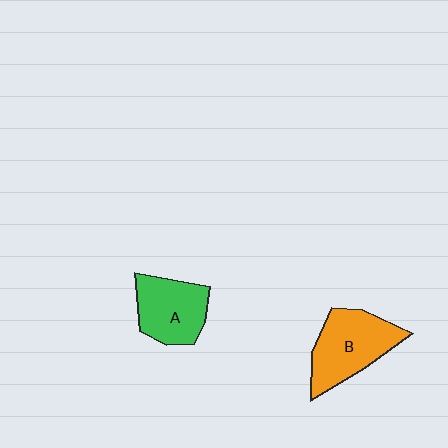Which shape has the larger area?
Shape B (orange).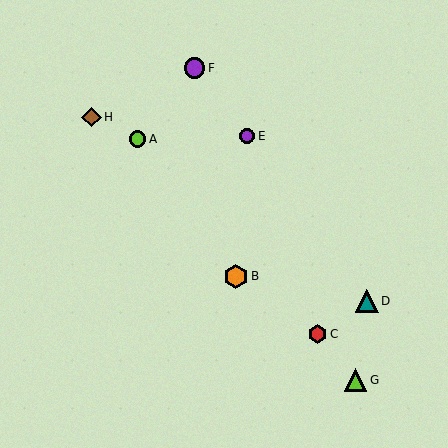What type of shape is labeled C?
Shape C is a red hexagon.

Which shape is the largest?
The orange hexagon (labeled B) is the largest.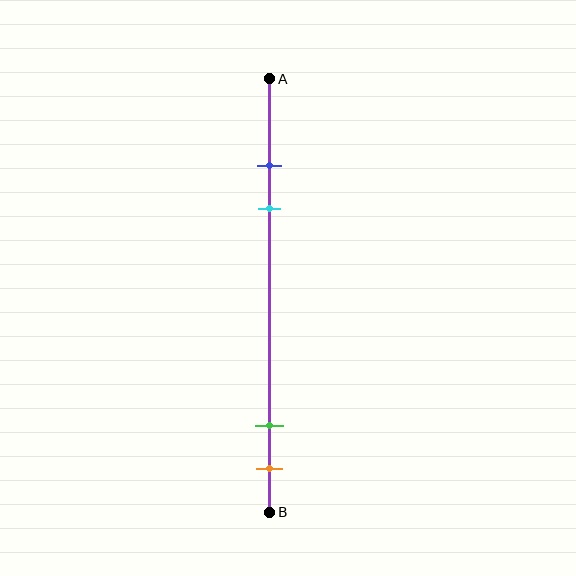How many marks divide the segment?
There are 4 marks dividing the segment.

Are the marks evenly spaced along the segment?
No, the marks are not evenly spaced.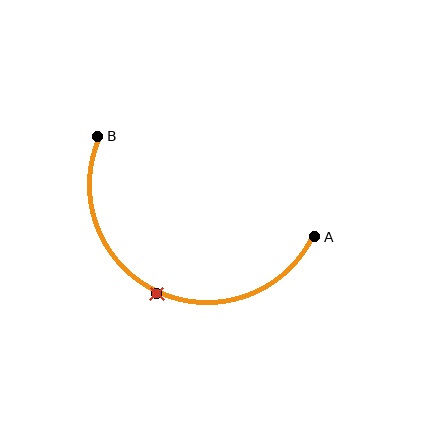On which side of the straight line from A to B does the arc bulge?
The arc bulges below the straight line connecting A and B.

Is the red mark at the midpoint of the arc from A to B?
Yes. The red mark lies on the arc at equal arc-length from both A and B — it is the arc midpoint.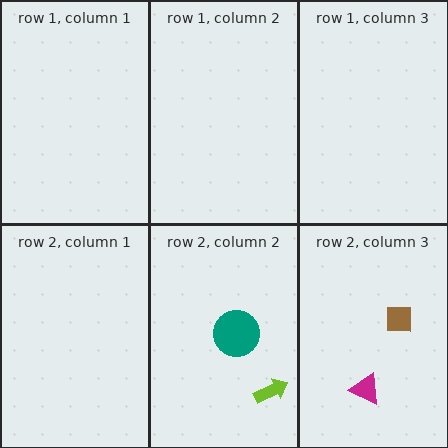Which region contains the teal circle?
The row 2, column 2 region.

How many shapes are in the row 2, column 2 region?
2.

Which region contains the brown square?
The row 2, column 3 region.